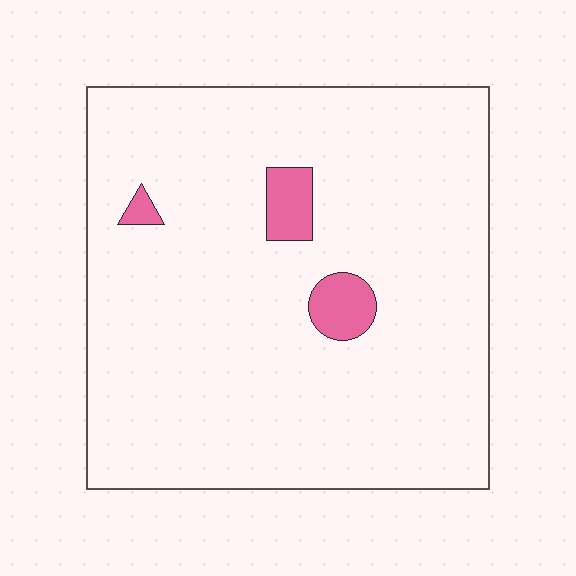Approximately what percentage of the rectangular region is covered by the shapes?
Approximately 5%.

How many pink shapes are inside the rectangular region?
3.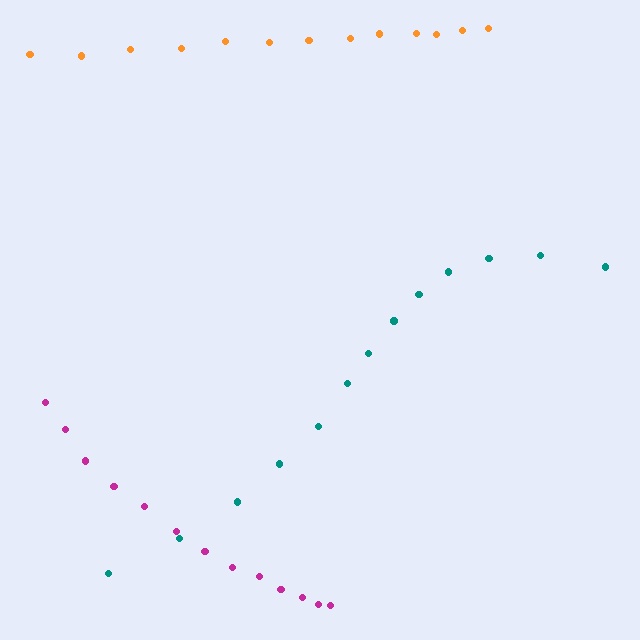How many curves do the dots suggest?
There are 3 distinct paths.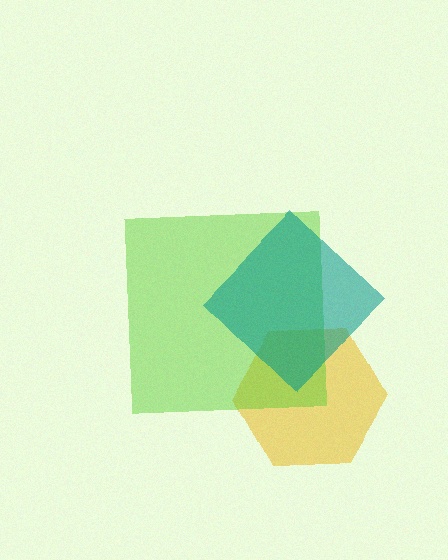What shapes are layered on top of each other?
The layered shapes are: a yellow hexagon, a lime square, a teal diamond.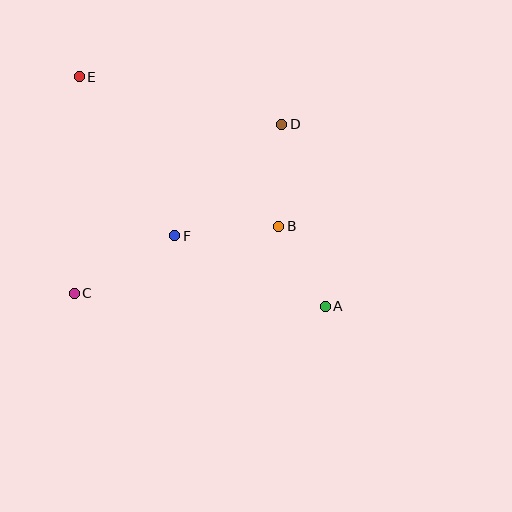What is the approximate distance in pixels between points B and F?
The distance between B and F is approximately 105 pixels.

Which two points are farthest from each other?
Points A and E are farthest from each other.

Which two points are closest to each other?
Points A and B are closest to each other.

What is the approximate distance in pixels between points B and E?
The distance between B and E is approximately 250 pixels.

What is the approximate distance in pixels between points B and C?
The distance between B and C is approximately 215 pixels.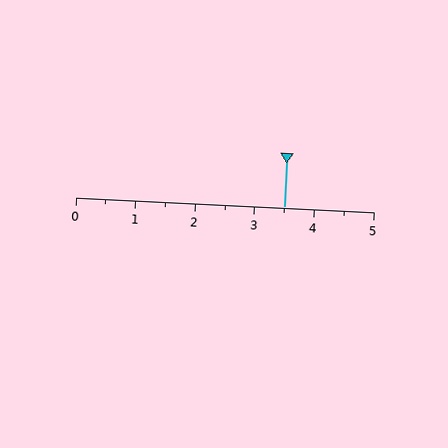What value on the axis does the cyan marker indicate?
The marker indicates approximately 3.5.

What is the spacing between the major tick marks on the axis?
The major ticks are spaced 1 apart.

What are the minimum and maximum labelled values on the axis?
The axis runs from 0 to 5.